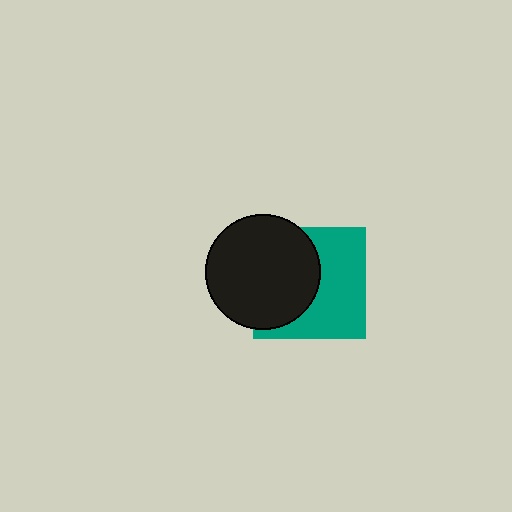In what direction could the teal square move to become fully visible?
The teal square could move right. That would shift it out from behind the black circle entirely.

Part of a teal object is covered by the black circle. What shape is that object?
It is a square.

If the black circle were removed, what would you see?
You would see the complete teal square.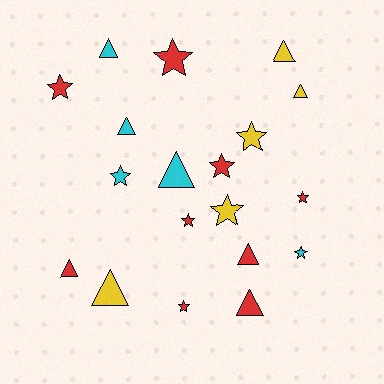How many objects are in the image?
There are 19 objects.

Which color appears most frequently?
Red, with 9 objects.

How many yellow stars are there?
There are 2 yellow stars.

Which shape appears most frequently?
Star, with 10 objects.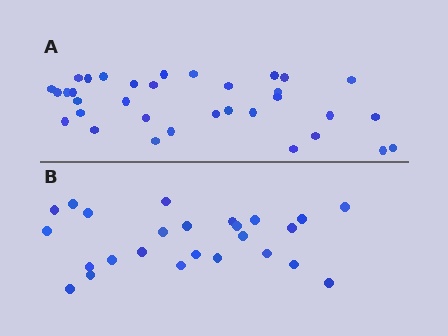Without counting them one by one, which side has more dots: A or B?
Region A (the top region) has more dots.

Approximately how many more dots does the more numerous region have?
Region A has roughly 8 or so more dots than region B.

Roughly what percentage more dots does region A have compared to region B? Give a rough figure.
About 35% more.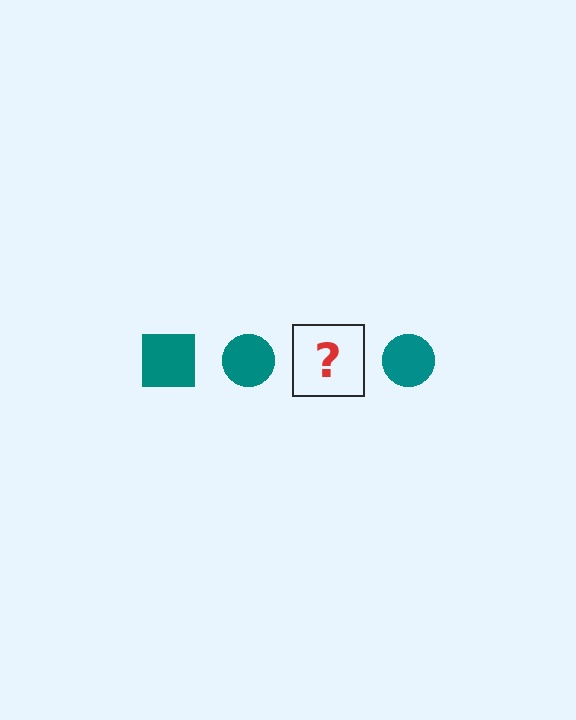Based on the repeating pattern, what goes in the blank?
The blank should be a teal square.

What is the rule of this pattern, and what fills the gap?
The rule is that the pattern cycles through square, circle shapes in teal. The gap should be filled with a teal square.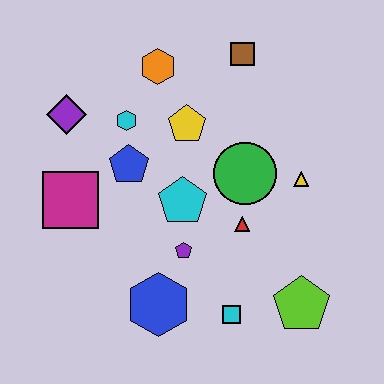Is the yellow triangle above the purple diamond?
No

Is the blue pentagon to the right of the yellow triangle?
No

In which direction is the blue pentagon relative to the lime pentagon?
The blue pentagon is to the left of the lime pentagon.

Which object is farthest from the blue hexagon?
The brown square is farthest from the blue hexagon.